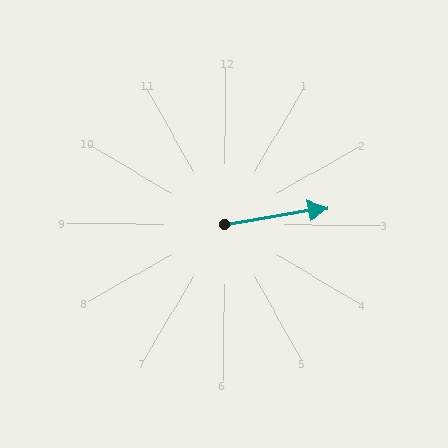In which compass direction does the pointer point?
East.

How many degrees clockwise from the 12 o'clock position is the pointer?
Approximately 81 degrees.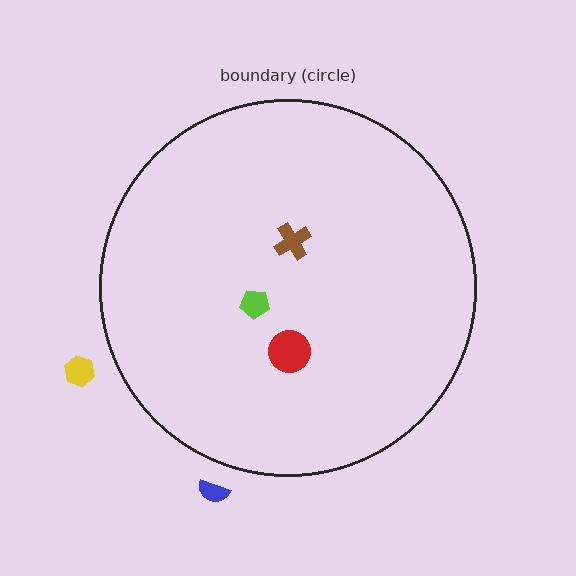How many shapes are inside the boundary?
3 inside, 2 outside.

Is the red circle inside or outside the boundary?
Inside.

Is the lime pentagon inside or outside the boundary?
Inside.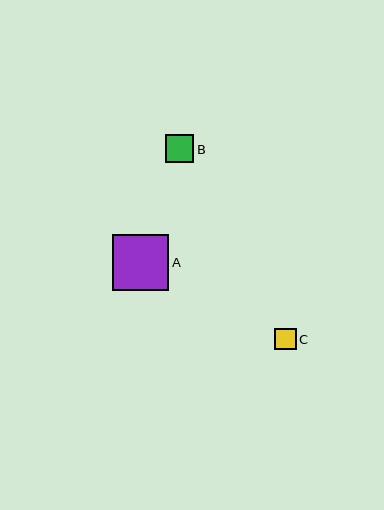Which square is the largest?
Square A is the largest with a size of approximately 56 pixels.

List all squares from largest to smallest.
From largest to smallest: A, B, C.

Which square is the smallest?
Square C is the smallest with a size of approximately 22 pixels.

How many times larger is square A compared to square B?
Square A is approximately 2.0 times the size of square B.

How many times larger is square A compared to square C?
Square A is approximately 2.6 times the size of square C.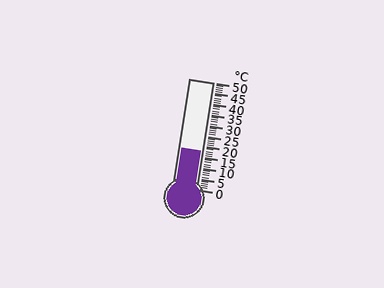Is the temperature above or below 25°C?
The temperature is below 25°C.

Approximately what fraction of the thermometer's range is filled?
The thermometer is filled to approximately 35% of its range.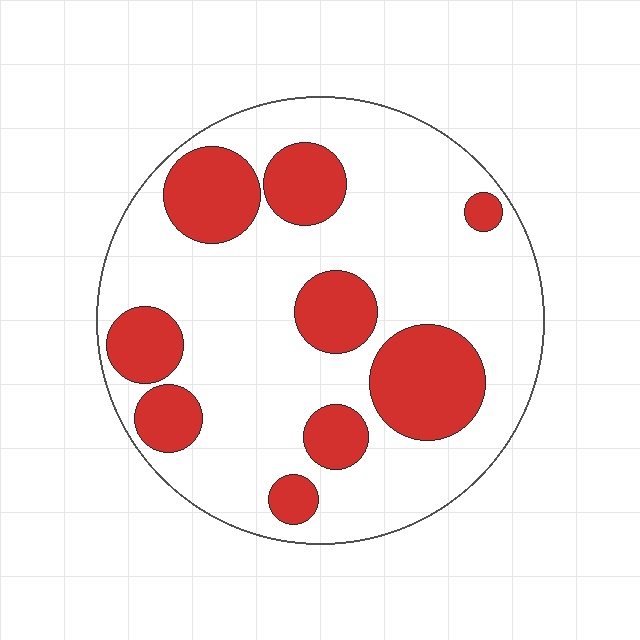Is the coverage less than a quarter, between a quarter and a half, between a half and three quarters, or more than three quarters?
Between a quarter and a half.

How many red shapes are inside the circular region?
9.